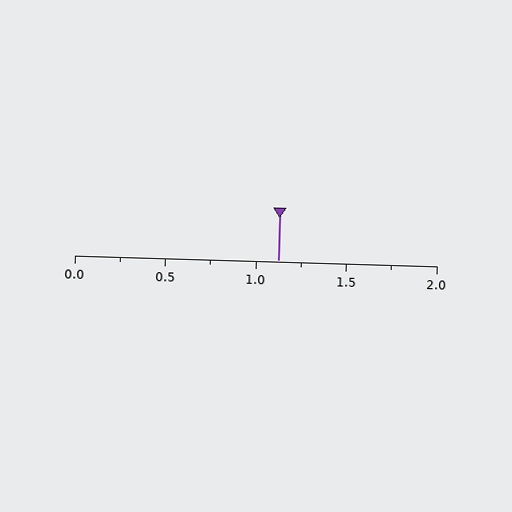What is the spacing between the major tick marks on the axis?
The major ticks are spaced 0.5 apart.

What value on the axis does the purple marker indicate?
The marker indicates approximately 1.12.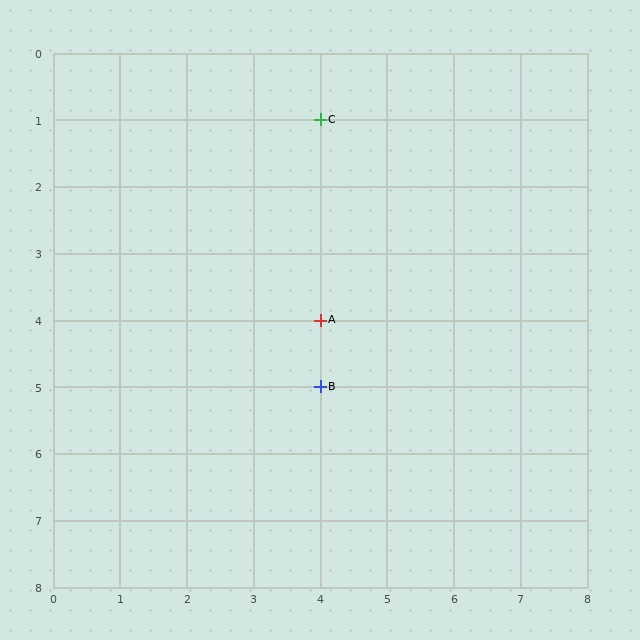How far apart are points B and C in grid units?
Points B and C are 4 rows apart.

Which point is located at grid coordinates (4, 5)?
Point B is at (4, 5).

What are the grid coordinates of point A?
Point A is at grid coordinates (4, 4).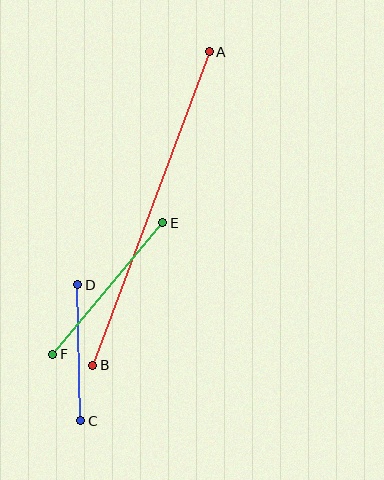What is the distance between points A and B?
The distance is approximately 334 pixels.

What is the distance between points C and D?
The distance is approximately 136 pixels.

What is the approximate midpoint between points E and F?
The midpoint is at approximately (108, 288) pixels.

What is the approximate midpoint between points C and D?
The midpoint is at approximately (79, 353) pixels.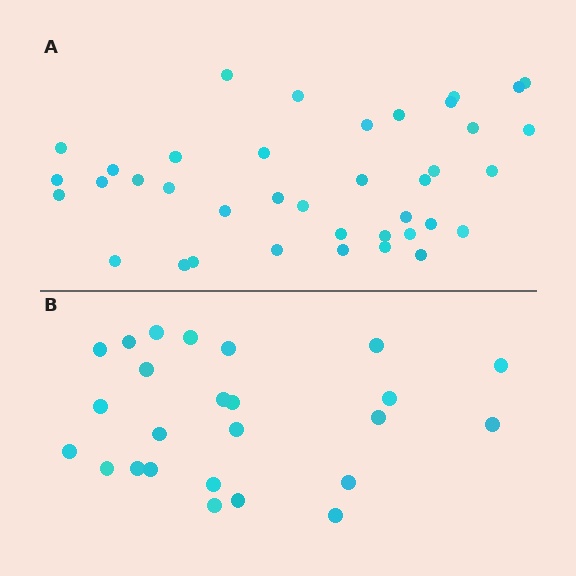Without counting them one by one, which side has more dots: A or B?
Region A (the top region) has more dots.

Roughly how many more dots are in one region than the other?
Region A has approximately 15 more dots than region B.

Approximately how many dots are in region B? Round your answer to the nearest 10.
About 20 dots. (The exact count is 25, which rounds to 20.)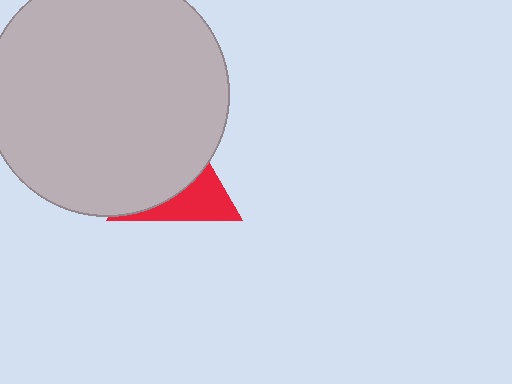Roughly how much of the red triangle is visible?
A small part of it is visible (roughly 38%).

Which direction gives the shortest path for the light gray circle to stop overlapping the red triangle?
Moving toward the upper-left gives the shortest separation.